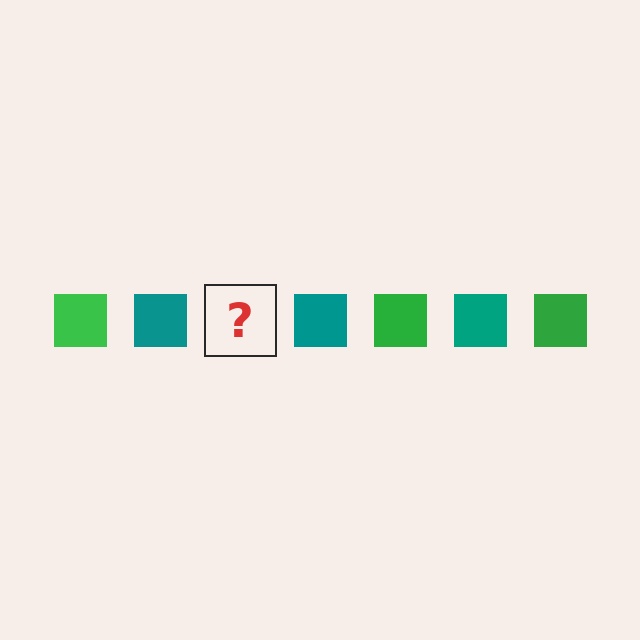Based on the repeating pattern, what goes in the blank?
The blank should be a green square.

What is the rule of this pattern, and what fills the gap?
The rule is that the pattern cycles through green, teal squares. The gap should be filled with a green square.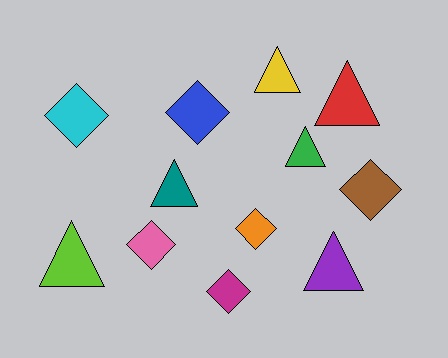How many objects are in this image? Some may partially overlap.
There are 12 objects.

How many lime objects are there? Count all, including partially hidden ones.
There is 1 lime object.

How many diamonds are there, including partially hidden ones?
There are 6 diamonds.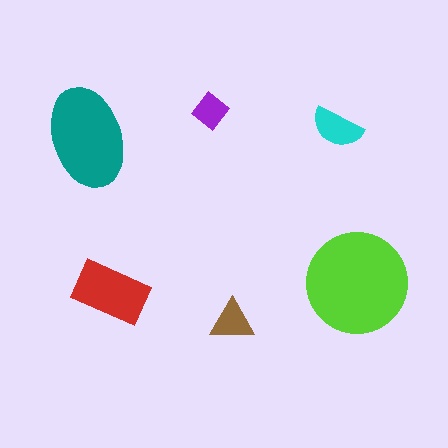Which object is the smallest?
The purple diamond.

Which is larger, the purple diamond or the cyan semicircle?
The cyan semicircle.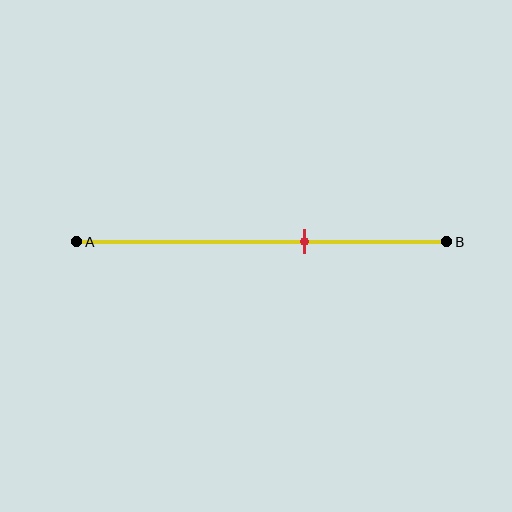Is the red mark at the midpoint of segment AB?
No, the mark is at about 60% from A, not at the 50% midpoint.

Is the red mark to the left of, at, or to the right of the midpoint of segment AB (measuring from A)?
The red mark is to the right of the midpoint of segment AB.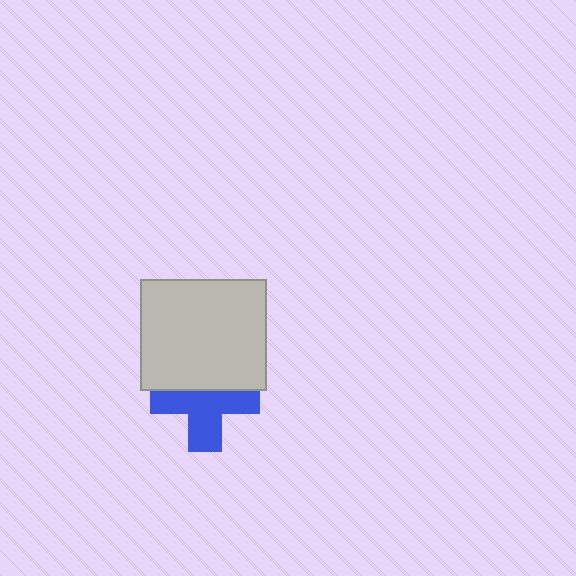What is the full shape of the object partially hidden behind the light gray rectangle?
The partially hidden object is a blue cross.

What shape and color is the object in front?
The object in front is a light gray rectangle.